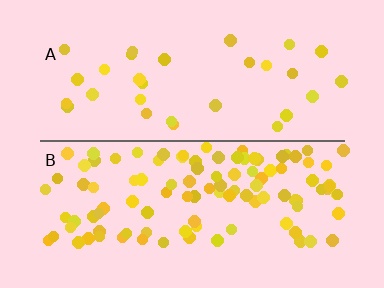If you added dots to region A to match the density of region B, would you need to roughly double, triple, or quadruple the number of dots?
Approximately triple.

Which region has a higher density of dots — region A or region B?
B (the bottom).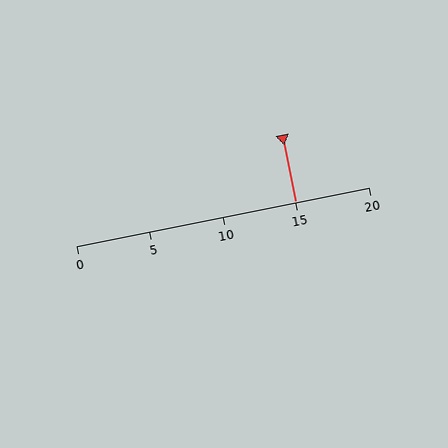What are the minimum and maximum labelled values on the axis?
The axis runs from 0 to 20.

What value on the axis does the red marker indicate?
The marker indicates approximately 15.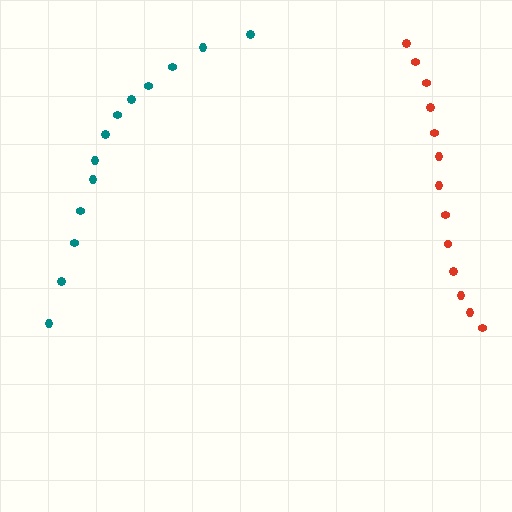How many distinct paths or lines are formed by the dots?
There are 2 distinct paths.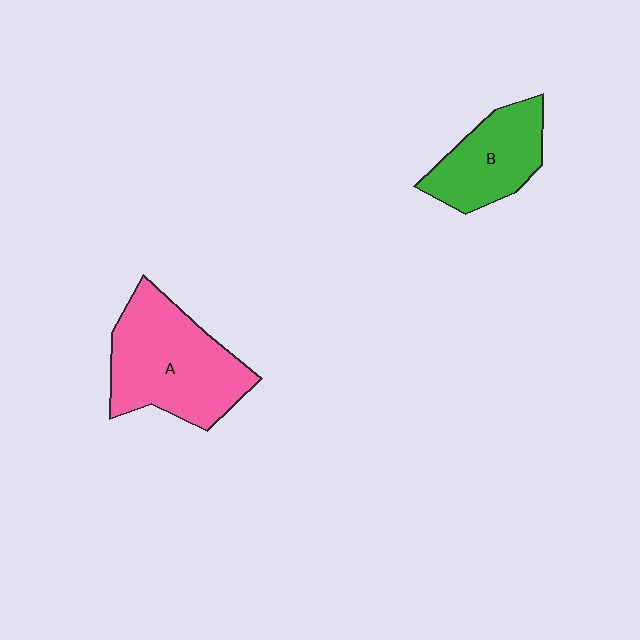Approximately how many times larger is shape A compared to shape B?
Approximately 1.6 times.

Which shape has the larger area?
Shape A (pink).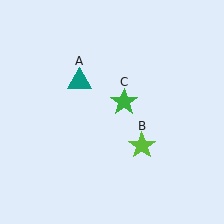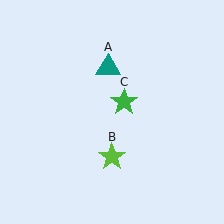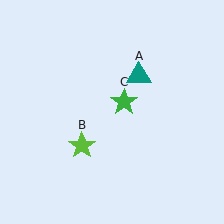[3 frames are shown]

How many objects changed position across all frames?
2 objects changed position: teal triangle (object A), lime star (object B).